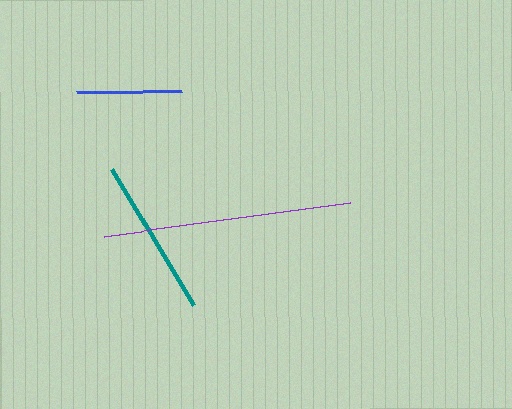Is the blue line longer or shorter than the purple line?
The purple line is longer than the blue line.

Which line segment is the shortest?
The blue line is the shortest at approximately 104 pixels.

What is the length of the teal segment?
The teal segment is approximately 160 pixels long.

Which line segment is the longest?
The purple line is the longest at approximately 249 pixels.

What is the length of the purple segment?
The purple segment is approximately 249 pixels long.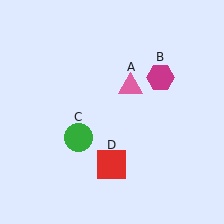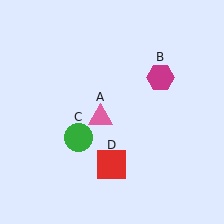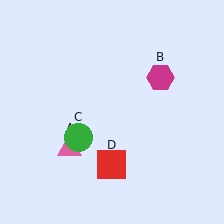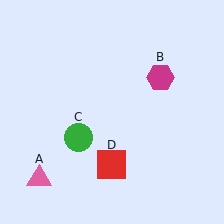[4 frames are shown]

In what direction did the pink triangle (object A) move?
The pink triangle (object A) moved down and to the left.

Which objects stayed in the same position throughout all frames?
Magenta hexagon (object B) and green circle (object C) and red square (object D) remained stationary.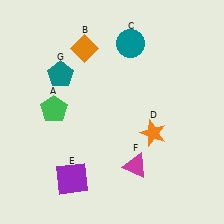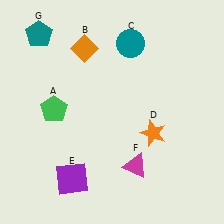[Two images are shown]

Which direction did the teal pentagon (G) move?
The teal pentagon (G) moved up.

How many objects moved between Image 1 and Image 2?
1 object moved between the two images.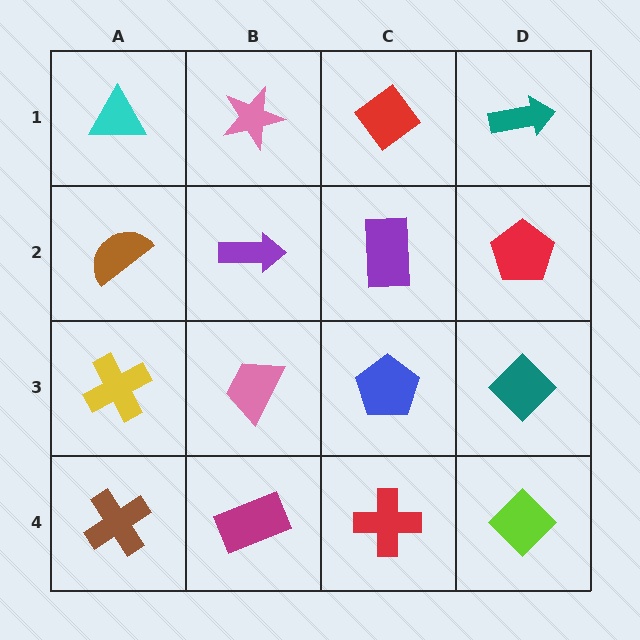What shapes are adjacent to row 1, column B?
A purple arrow (row 2, column B), a cyan triangle (row 1, column A), a red diamond (row 1, column C).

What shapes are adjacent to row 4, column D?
A teal diamond (row 3, column D), a red cross (row 4, column C).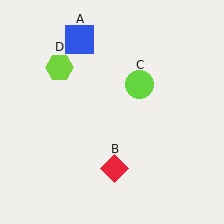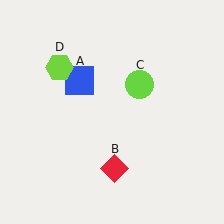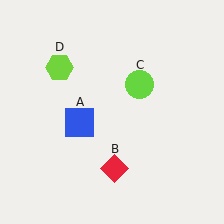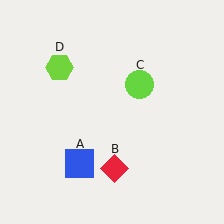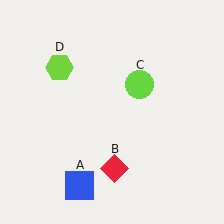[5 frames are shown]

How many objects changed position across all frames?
1 object changed position: blue square (object A).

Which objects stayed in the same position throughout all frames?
Red diamond (object B) and lime circle (object C) and lime hexagon (object D) remained stationary.